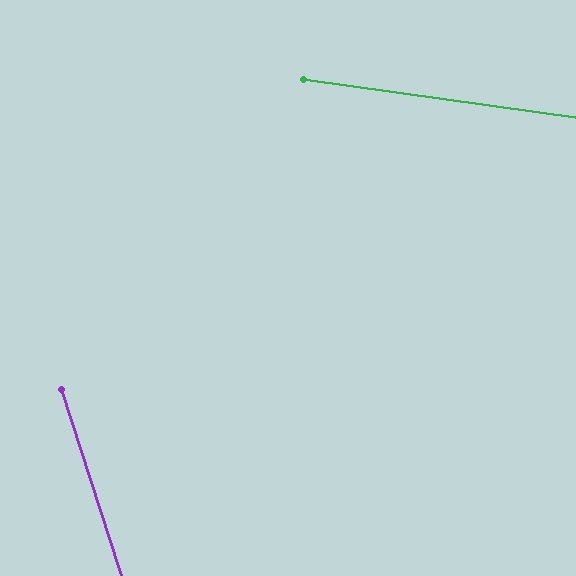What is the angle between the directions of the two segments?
Approximately 64 degrees.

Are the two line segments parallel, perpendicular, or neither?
Neither parallel nor perpendicular — they differ by about 64°.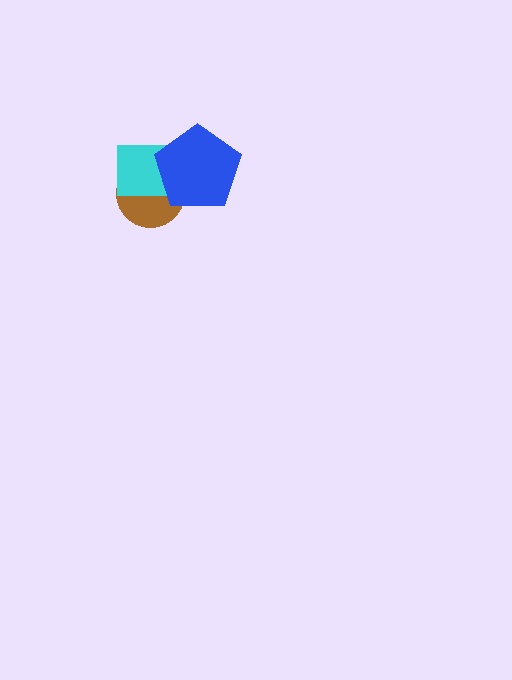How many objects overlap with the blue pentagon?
2 objects overlap with the blue pentagon.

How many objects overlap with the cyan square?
2 objects overlap with the cyan square.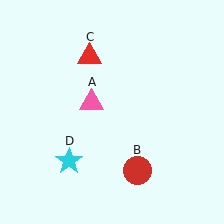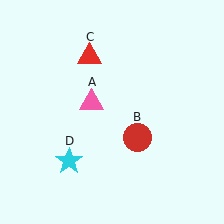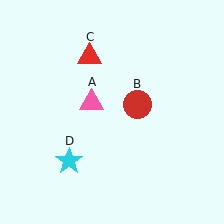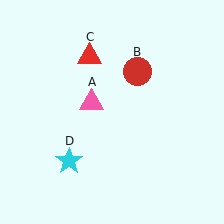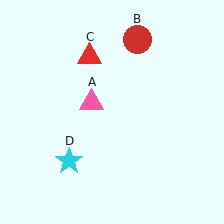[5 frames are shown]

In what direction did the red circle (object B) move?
The red circle (object B) moved up.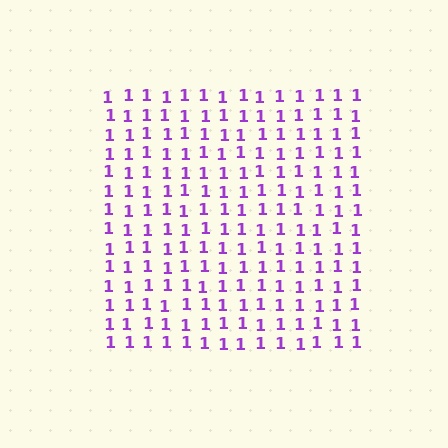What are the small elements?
The small elements are digit 1's.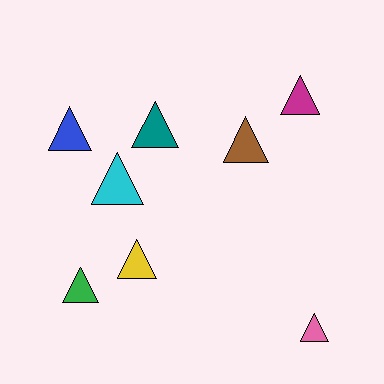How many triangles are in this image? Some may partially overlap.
There are 8 triangles.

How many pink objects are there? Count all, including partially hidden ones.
There is 1 pink object.